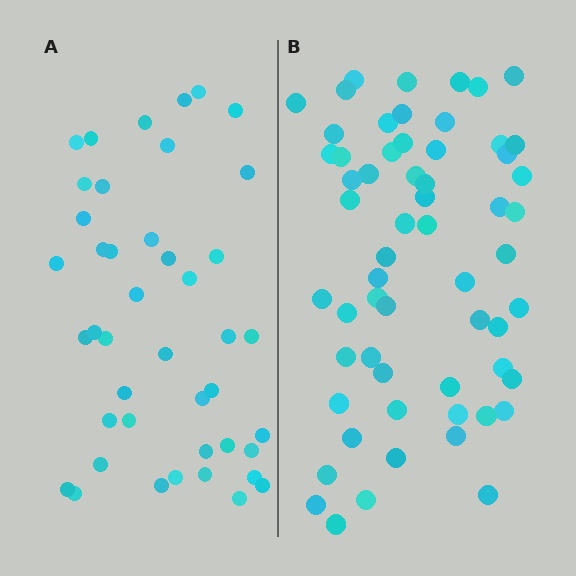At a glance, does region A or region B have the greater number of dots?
Region B (the right region) has more dots.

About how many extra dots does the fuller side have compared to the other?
Region B has approximately 15 more dots than region A.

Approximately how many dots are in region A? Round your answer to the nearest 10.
About 40 dots. (The exact count is 43, which rounds to 40.)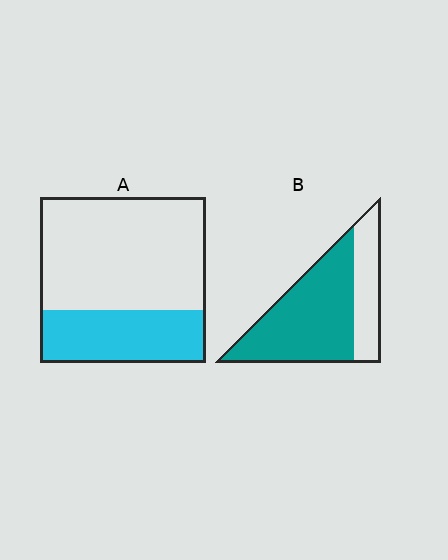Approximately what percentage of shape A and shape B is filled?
A is approximately 30% and B is approximately 70%.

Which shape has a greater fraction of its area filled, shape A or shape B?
Shape B.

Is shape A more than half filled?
No.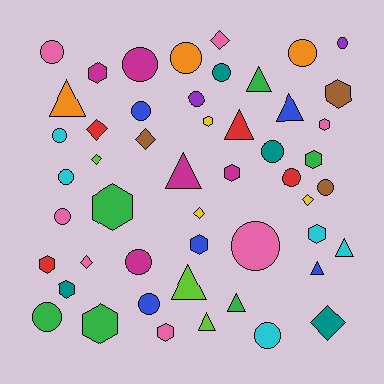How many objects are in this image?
There are 50 objects.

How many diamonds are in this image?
There are 8 diamonds.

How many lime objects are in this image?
There are 3 lime objects.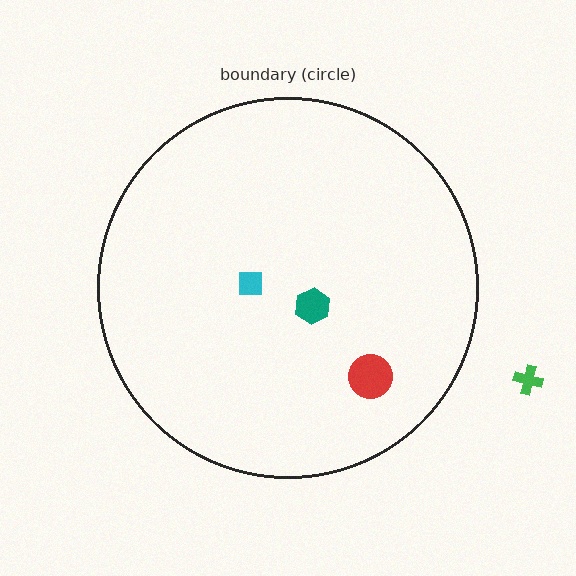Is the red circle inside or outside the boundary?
Inside.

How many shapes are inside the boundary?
3 inside, 1 outside.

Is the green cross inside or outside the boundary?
Outside.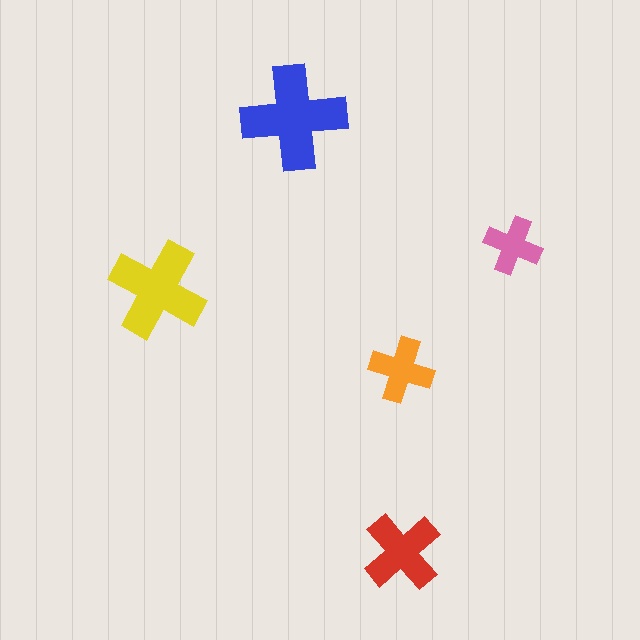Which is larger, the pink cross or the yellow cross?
The yellow one.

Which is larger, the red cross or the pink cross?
The red one.